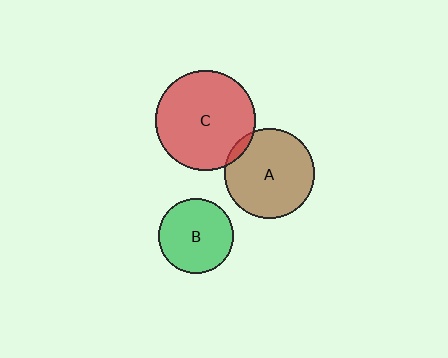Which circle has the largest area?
Circle C (red).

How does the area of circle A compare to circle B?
Approximately 1.4 times.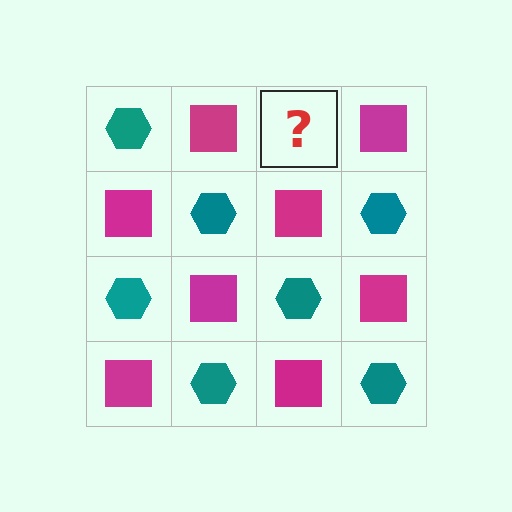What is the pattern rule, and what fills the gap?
The rule is that it alternates teal hexagon and magenta square in a checkerboard pattern. The gap should be filled with a teal hexagon.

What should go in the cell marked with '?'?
The missing cell should contain a teal hexagon.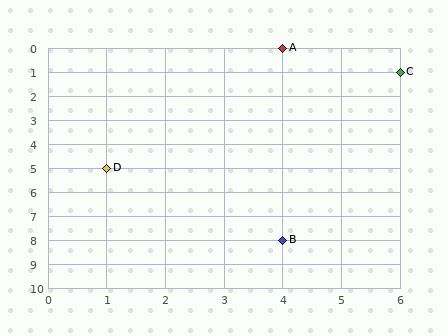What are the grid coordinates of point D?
Point D is at grid coordinates (1, 5).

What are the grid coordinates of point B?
Point B is at grid coordinates (4, 8).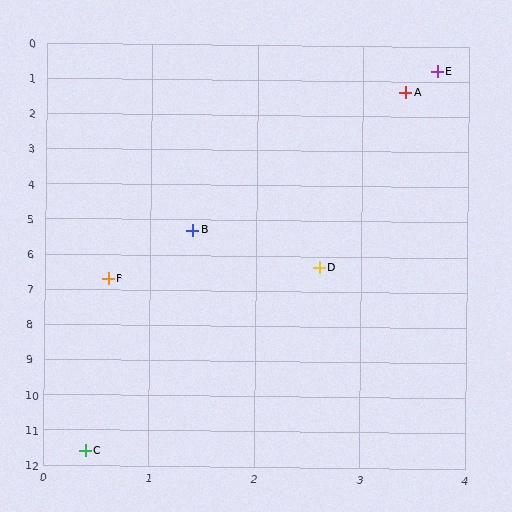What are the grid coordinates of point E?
Point E is at approximately (3.7, 0.7).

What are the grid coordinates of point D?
Point D is at approximately (2.6, 6.3).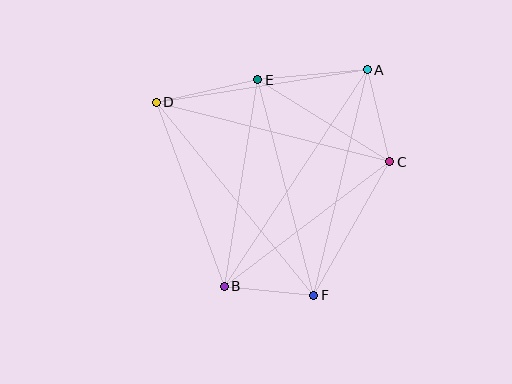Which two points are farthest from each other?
Points A and B are farthest from each other.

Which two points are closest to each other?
Points B and F are closest to each other.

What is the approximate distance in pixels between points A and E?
The distance between A and E is approximately 110 pixels.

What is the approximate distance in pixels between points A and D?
The distance between A and D is approximately 213 pixels.